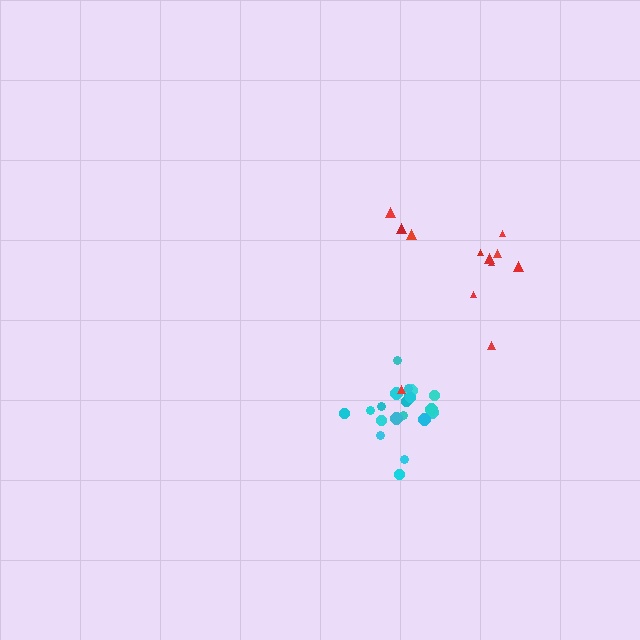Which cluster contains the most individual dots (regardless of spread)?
Cyan (21).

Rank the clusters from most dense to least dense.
cyan, red.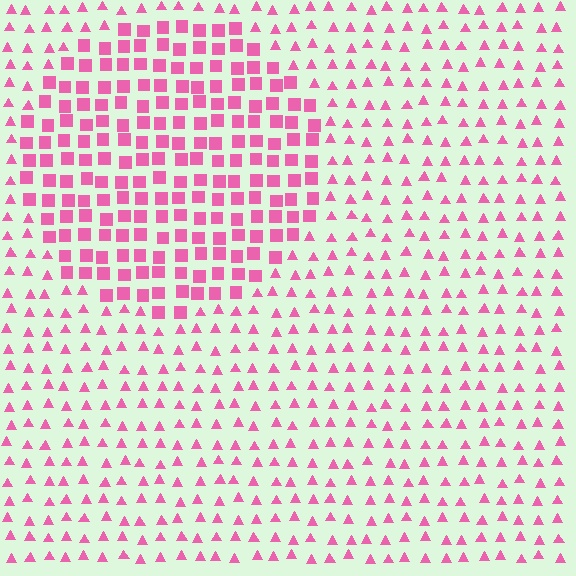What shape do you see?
I see a circle.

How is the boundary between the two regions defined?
The boundary is defined by a change in element shape: squares inside vs. triangles outside. All elements share the same color and spacing.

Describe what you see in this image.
The image is filled with small pink elements arranged in a uniform grid. A circle-shaped region contains squares, while the surrounding area contains triangles. The boundary is defined purely by the change in element shape.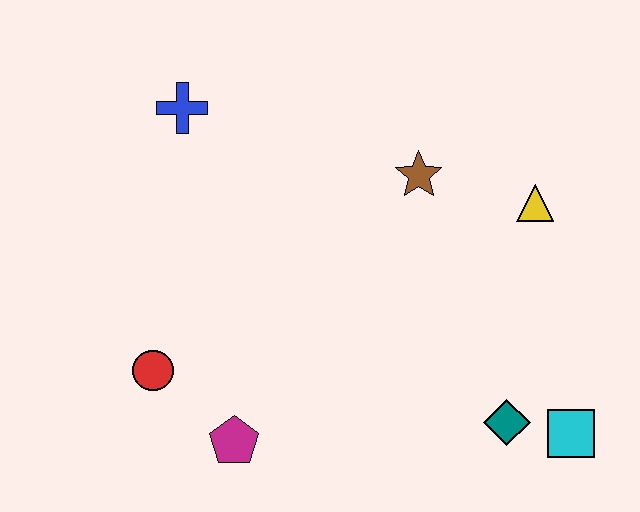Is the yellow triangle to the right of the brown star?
Yes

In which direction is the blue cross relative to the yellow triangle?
The blue cross is to the left of the yellow triangle.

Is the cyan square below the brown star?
Yes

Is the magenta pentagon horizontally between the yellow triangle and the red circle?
Yes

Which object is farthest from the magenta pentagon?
The yellow triangle is farthest from the magenta pentagon.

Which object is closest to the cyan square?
The teal diamond is closest to the cyan square.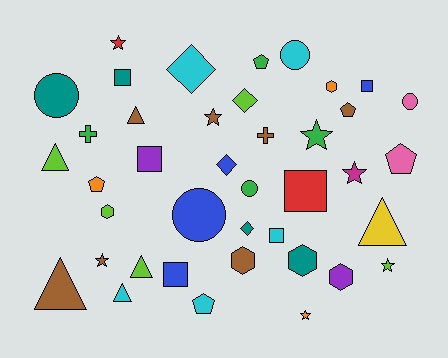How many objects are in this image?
There are 40 objects.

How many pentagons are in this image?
There are 5 pentagons.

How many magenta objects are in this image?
There is 1 magenta object.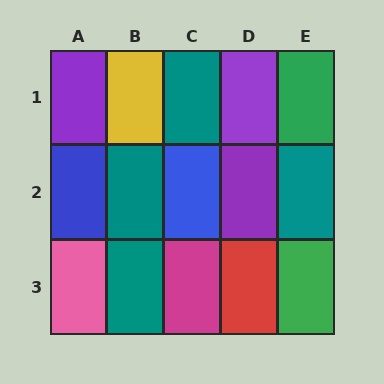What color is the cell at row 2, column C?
Blue.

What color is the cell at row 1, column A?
Purple.